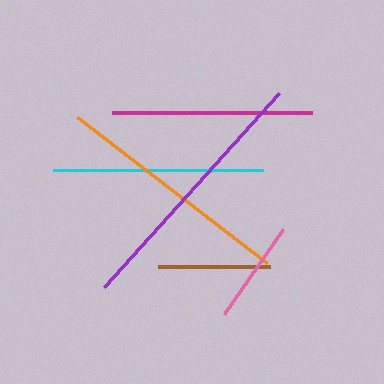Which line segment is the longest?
The purple line is the longest at approximately 261 pixels.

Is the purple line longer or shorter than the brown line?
The purple line is longer than the brown line.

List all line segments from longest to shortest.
From longest to shortest: purple, orange, cyan, magenta, brown, pink.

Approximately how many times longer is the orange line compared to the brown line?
The orange line is approximately 2.1 times the length of the brown line.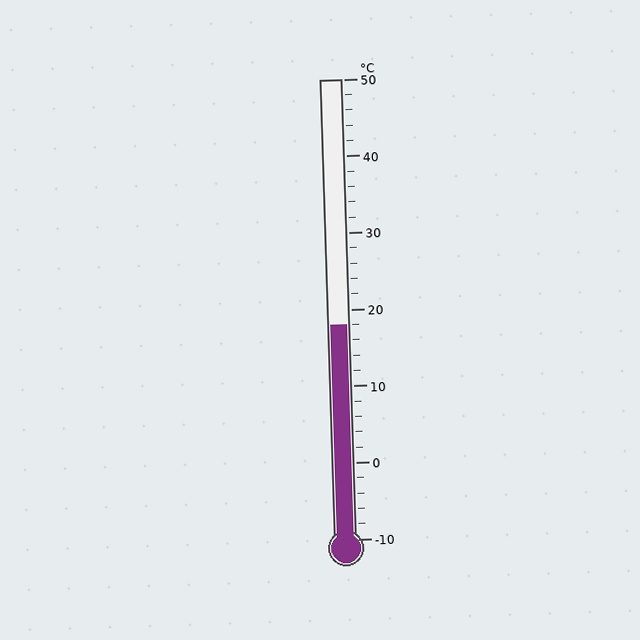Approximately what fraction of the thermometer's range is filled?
The thermometer is filled to approximately 45% of its range.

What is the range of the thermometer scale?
The thermometer scale ranges from -10°C to 50°C.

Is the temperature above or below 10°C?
The temperature is above 10°C.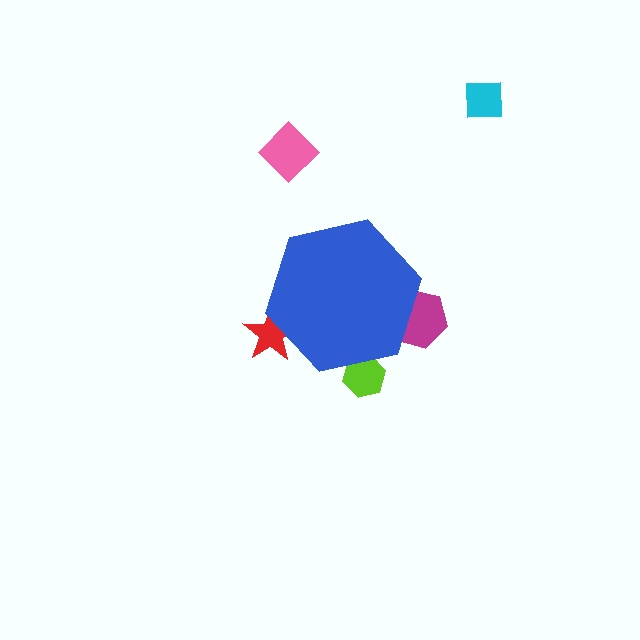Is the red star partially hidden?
Yes, the red star is partially hidden behind the blue hexagon.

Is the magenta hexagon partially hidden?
Yes, the magenta hexagon is partially hidden behind the blue hexagon.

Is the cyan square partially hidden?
No, the cyan square is fully visible.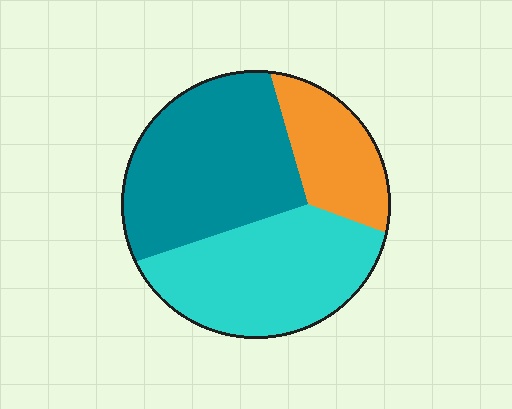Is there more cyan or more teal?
Teal.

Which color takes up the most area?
Teal, at roughly 40%.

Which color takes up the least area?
Orange, at roughly 20%.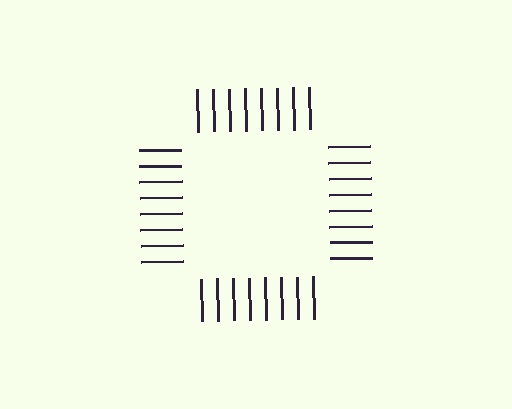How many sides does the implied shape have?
4 sides — the line-ends trace a square.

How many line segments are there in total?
32 — 8 along each of the 4 edges.